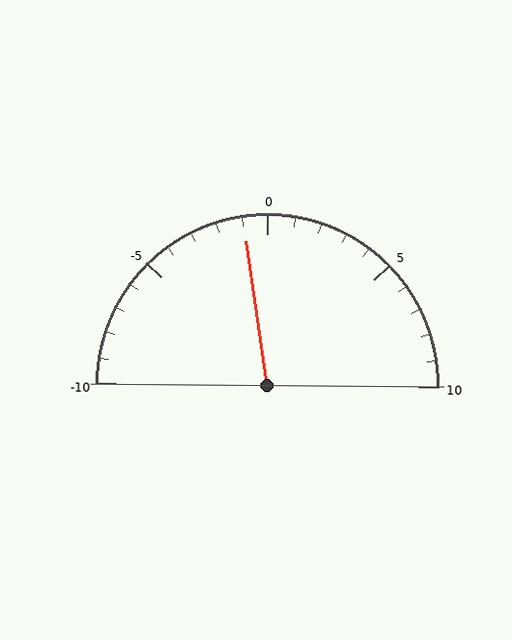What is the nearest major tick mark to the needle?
The nearest major tick mark is 0.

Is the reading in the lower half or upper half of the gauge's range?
The reading is in the lower half of the range (-10 to 10).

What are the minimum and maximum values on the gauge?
The gauge ranges from -10 to 10.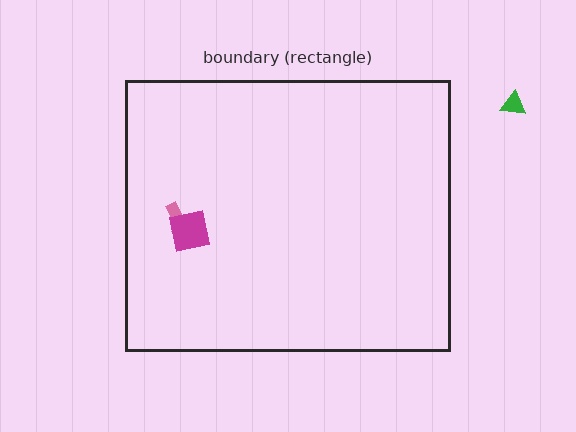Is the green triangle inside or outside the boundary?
Outside.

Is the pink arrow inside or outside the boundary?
Inside.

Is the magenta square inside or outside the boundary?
Inside.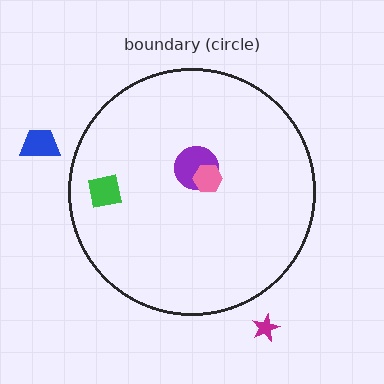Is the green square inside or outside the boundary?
Inside.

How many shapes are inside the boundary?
3 inside, 2 outside.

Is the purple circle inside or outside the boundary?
Inside.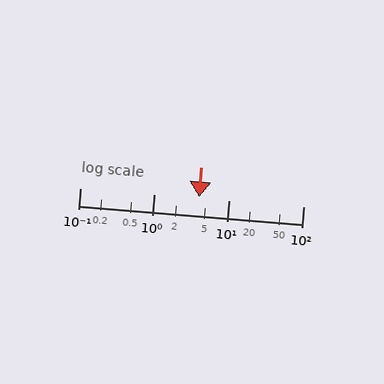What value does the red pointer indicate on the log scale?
The pointer indicates approximately 4.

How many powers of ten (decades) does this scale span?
The scale spans 3 decades, from 0.1 to 100.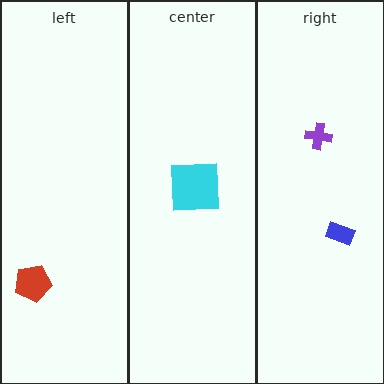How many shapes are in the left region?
1.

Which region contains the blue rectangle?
The right region.